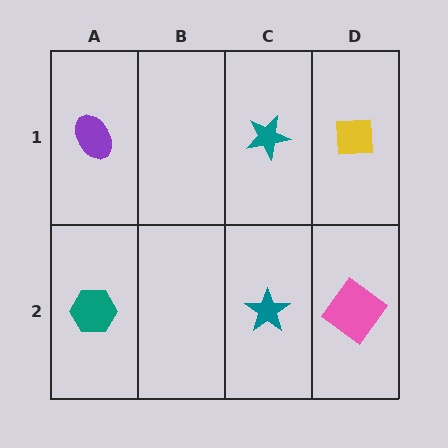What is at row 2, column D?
A pink diamond.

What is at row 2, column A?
A teal hexagon.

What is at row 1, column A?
A purple ellipse.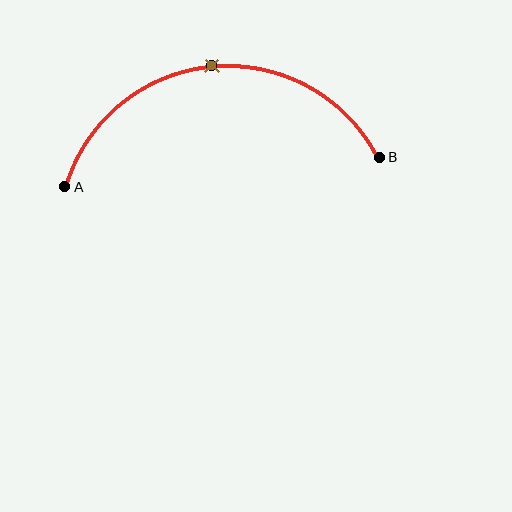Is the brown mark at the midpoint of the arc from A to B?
Yes. The brown mark lies on the arc at equal arc-length from both A and B — it is the arc midpoint.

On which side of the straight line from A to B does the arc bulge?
The arc bulges above the straight line connecting A and B.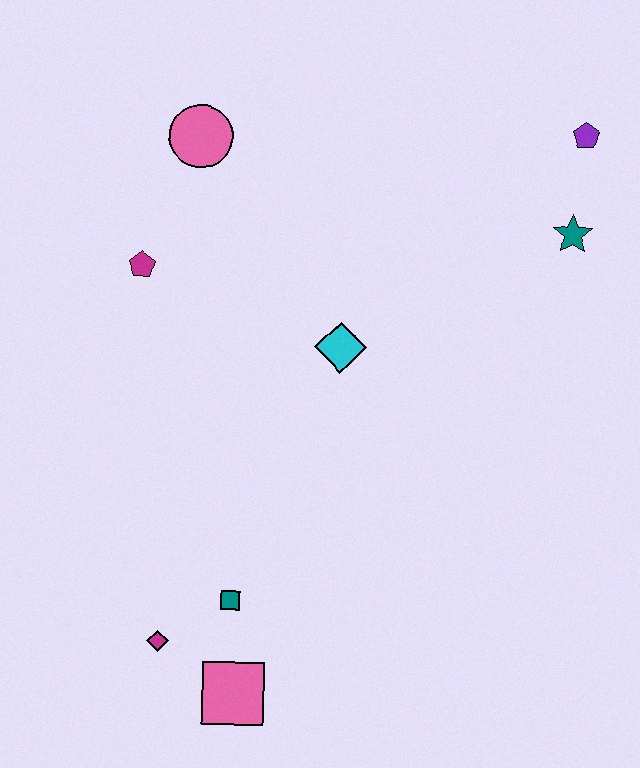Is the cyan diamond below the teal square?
No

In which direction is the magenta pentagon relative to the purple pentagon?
The magenta pentagon is to the left of the purple pentagon.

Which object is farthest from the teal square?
The purple pentagon is farthest from the teal square.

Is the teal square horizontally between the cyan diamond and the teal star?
No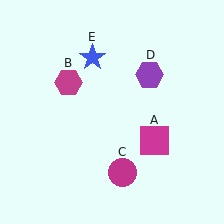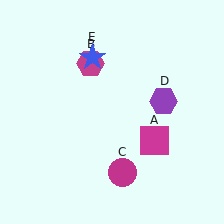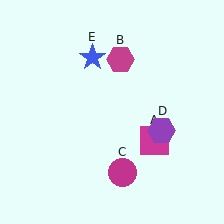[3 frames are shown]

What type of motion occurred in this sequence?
The magenta hexagon (object B), purple hexagon (object D) rotated clockwise around the center of the scene.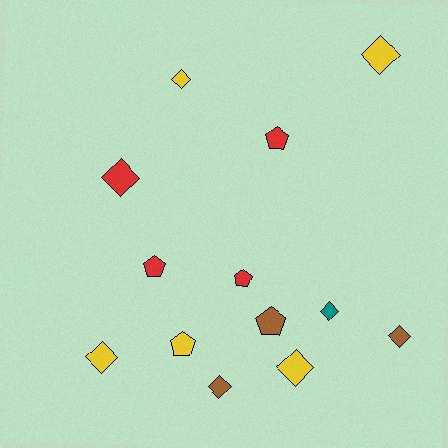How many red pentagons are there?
There are 3 red pentagons.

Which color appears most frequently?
Yellow, with 5 objects.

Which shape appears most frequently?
Diamond, with 8 objects.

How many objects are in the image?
There are 13 objects.